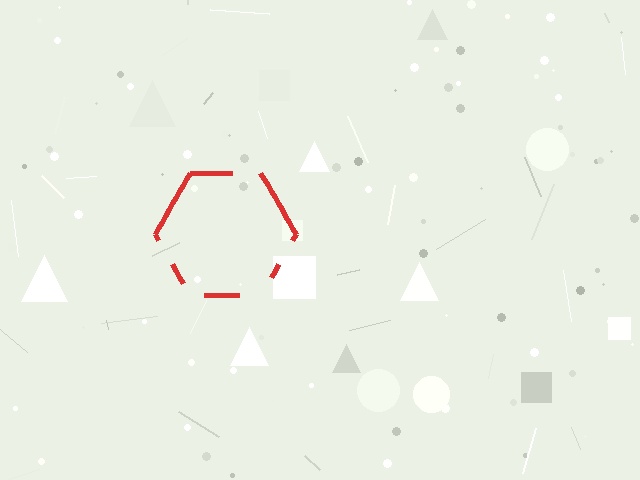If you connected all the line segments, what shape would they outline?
They would outline a hexagon.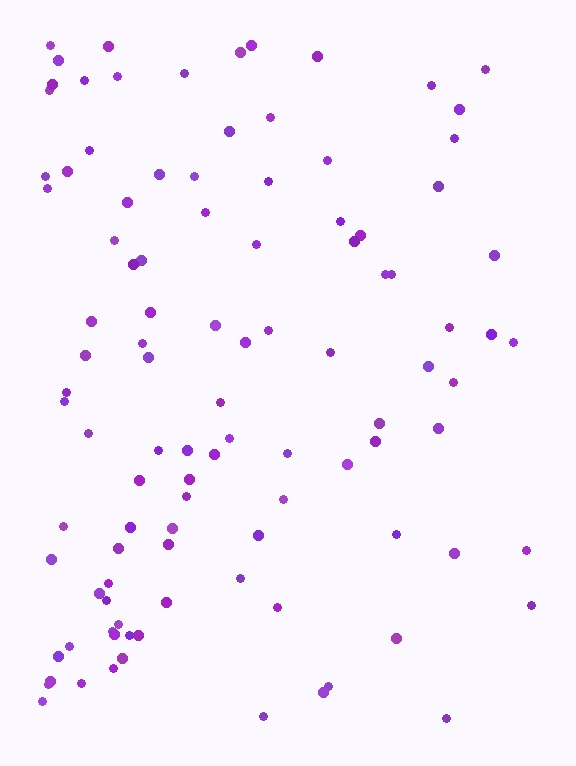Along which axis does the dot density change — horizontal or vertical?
Horizontal.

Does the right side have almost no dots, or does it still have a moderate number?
Still a moderate number, just noticeably fewer than the left.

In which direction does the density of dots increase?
From right to left, with the left side densest.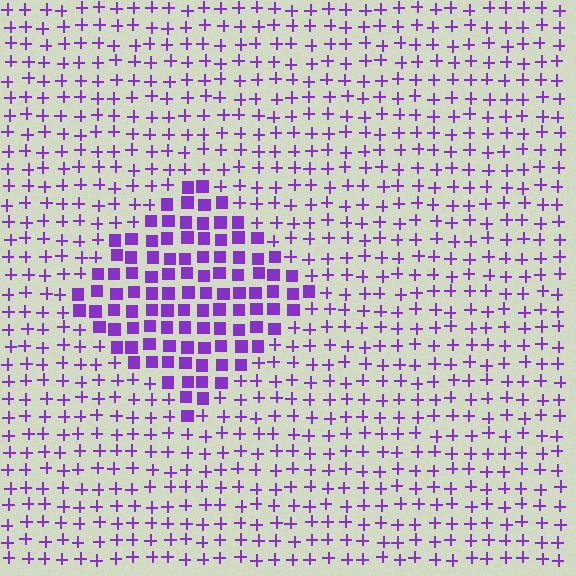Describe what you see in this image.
The image is filled with small purple elements arranged in a uniform grid. A diamond-shaped region contains squares, while the surrounding area contains plus signs. The boundary is defined purely by the change in element shape.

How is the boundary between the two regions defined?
The boundary is defined by a change in element shape: squares inside vs. plus signs outside. All elements share the same color and spacing.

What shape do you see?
I see a diamond.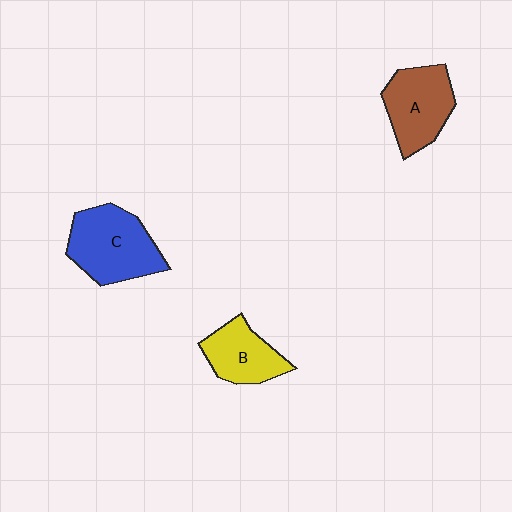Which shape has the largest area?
Shape C (blue).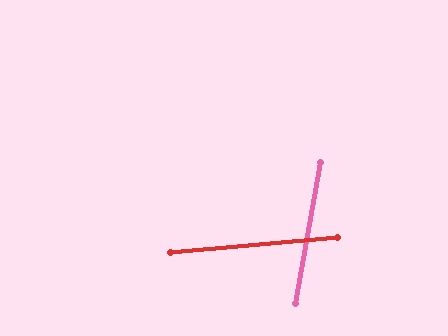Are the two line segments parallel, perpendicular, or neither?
Neither parallel nor perpendicular — they differ by about 75°.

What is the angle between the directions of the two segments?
Approximately 75 degrees.